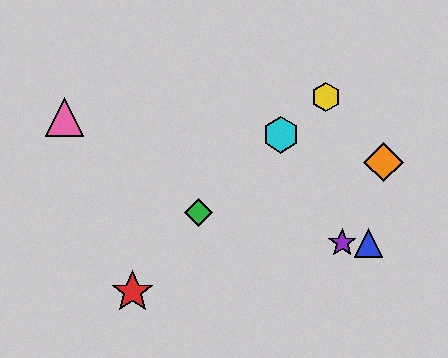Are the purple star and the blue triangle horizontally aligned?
Yes, both are at y≈243.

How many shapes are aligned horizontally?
2 shapes (the blue triangle, the purple star) are aligned horizontally.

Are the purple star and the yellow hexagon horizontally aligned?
No, the purple star is at y≈243 and the yellow hexagon is at y≈97.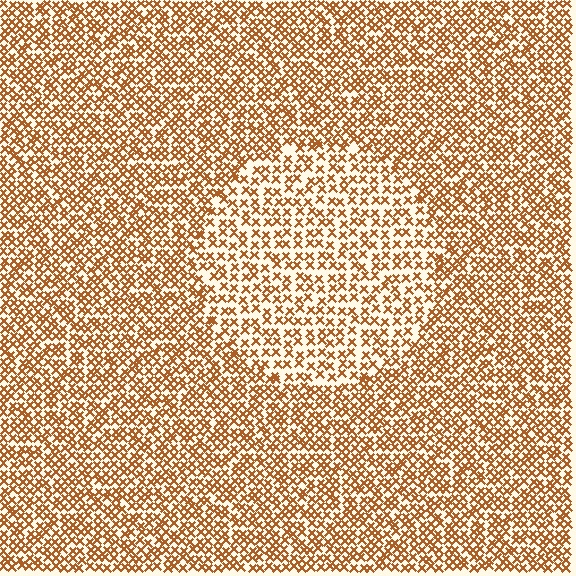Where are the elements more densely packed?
The elements are more densely packed outside the circle boundary.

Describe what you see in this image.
The image contains small brown elements arranged at two different densities. A circle-shaped region is visible where the elements are less densely packed than the surrounding area.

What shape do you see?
I see a circle.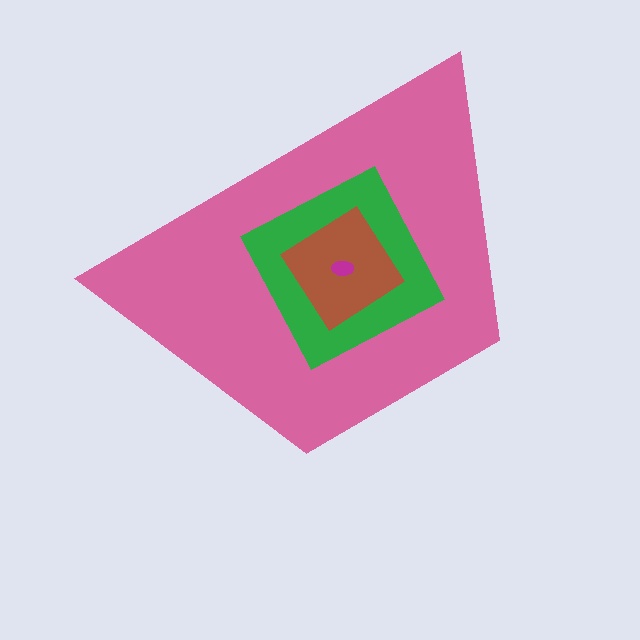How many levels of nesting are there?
4.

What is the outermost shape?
The pink trapezoid.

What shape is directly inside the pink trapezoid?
The green diamond.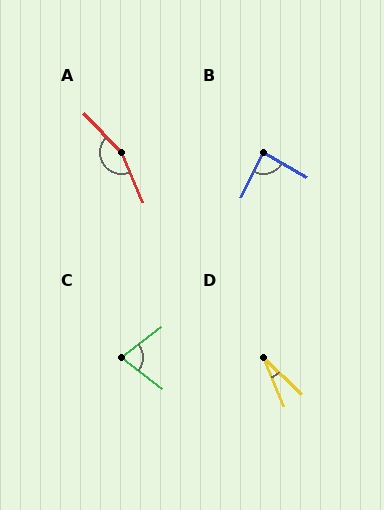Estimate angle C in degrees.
Approximately 74 degrees.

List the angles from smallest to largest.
D (24°), C (74°), B (86°), A (160°).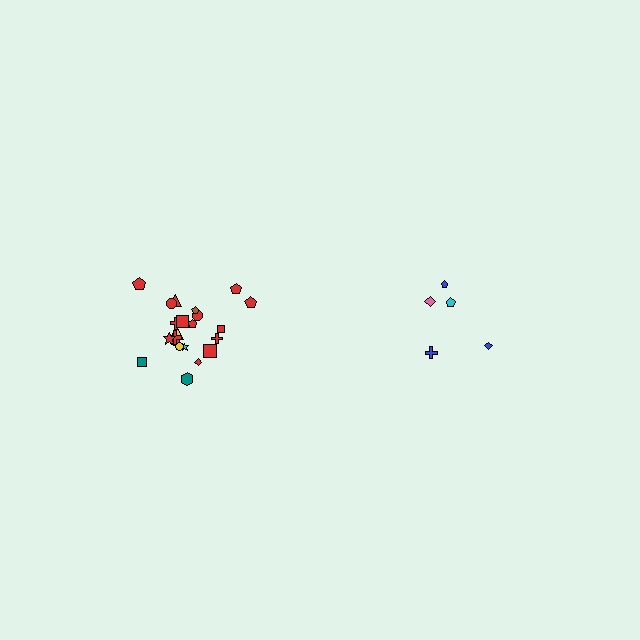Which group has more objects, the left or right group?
The left group.